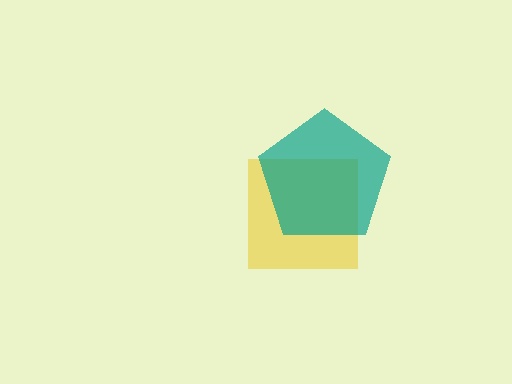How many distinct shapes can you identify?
There are 2 distinct shapes: a yellow square, a teal pentagon.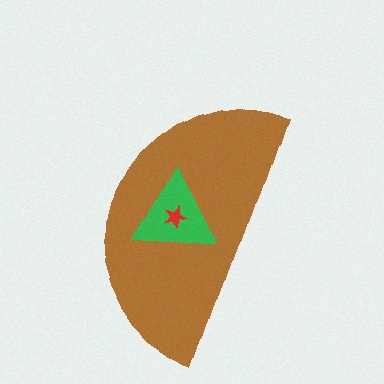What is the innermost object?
The red star.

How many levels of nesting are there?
3.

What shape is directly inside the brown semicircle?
The green triangle.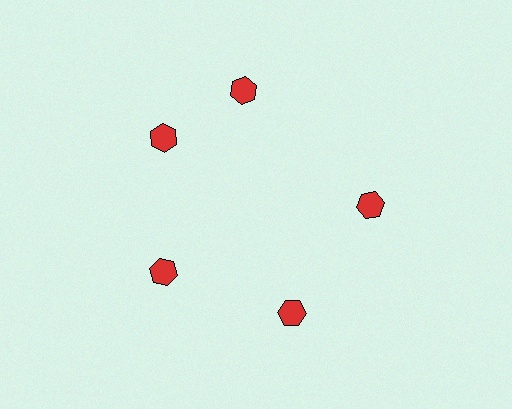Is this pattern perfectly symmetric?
No. The 5 red hexagons are arranged in a ring, but one element near the 1 o'clock position is rotated out of alignment along the ring, breaking the 5-fold rotational symmetry.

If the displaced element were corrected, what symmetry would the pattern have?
It would have 5-fold rotational symmetry — the pattern would map onto itself every 72 degrees.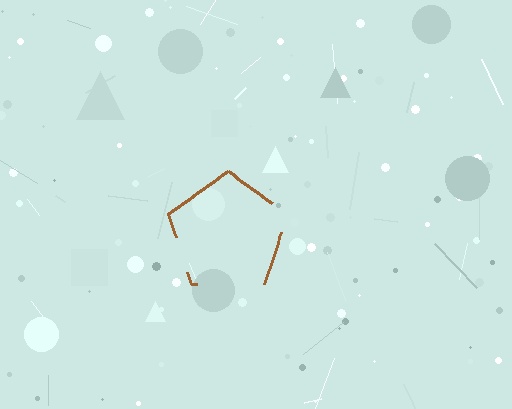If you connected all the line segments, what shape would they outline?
They would outline a pentagon.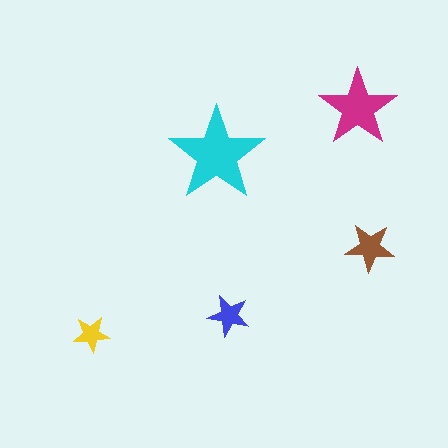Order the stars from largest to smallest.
the cyan one, the magenta one, the brown one, the blue one, the yellow one.